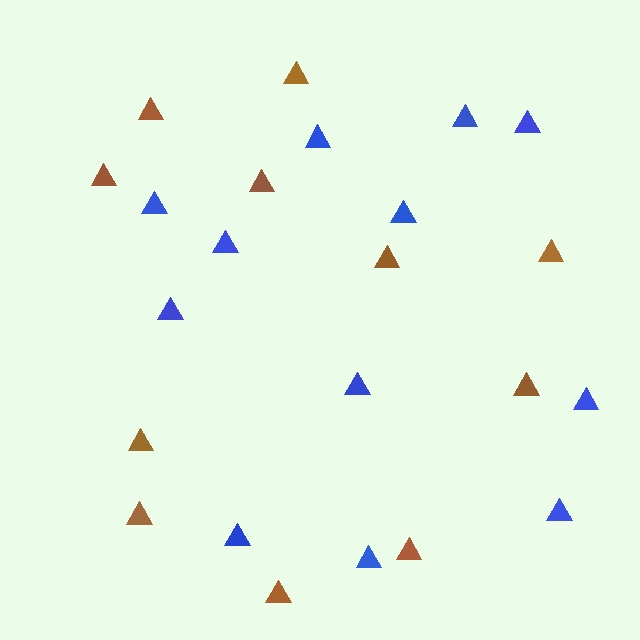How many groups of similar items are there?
There are 2 groups: one group of brown triangles (11) and one group of blue triangles (12).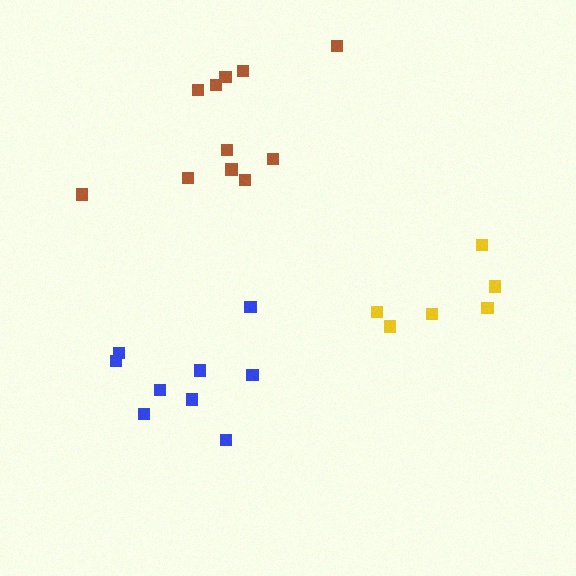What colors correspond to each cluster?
The clusters are colored: brown, yellow, blue.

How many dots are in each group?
Group 1: 11 dots, Group 2: 6 dots, Group 3: 9 dots (26 total).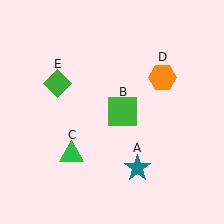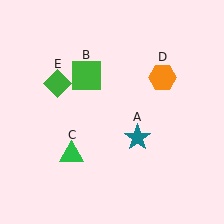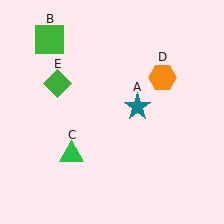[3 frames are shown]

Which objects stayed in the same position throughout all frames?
Green triangle (object C) and orange hexagon (object D) and green diamond (object E) remained stationary.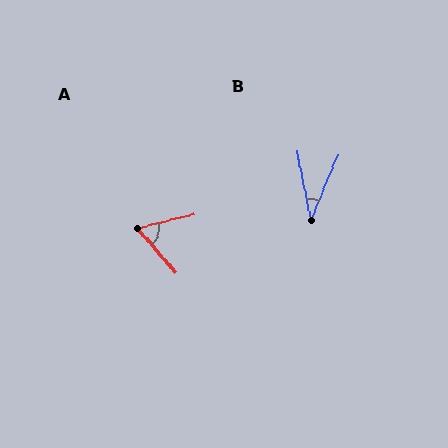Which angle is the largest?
A, at approximately 63 degrees.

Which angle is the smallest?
B, at approximately 33 degrees.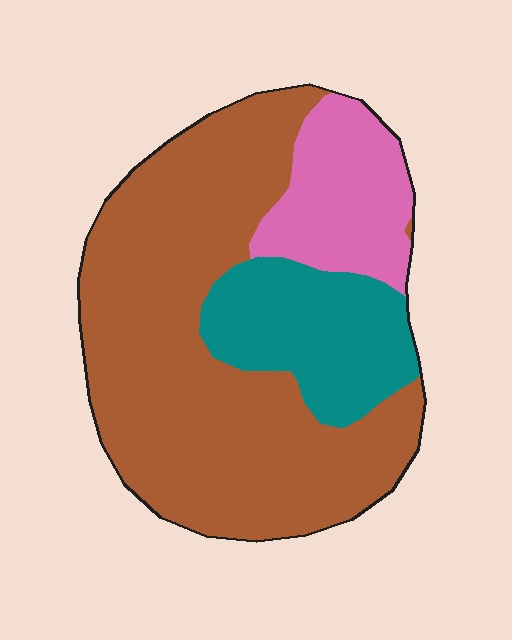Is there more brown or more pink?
Brown.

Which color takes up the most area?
Brown, at roughly 65%.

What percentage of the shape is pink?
Pink covers 16% of the shape.